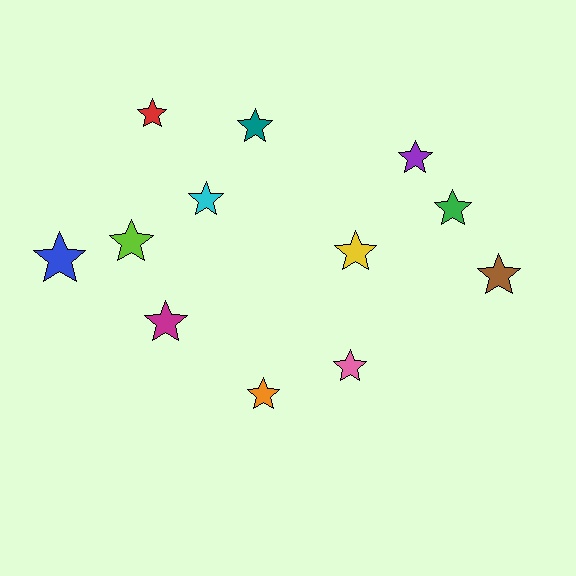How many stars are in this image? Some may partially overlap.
There are 12 stars.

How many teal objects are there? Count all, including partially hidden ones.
There is 1 teal object.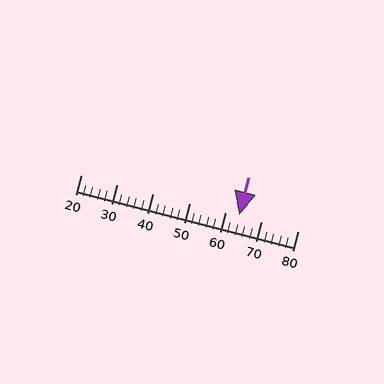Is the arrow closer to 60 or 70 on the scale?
The arrow is closer to 60.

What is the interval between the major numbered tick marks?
The major tick marks are spaced 10 units apart.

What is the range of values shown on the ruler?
The ruler shows values from 20 to 80.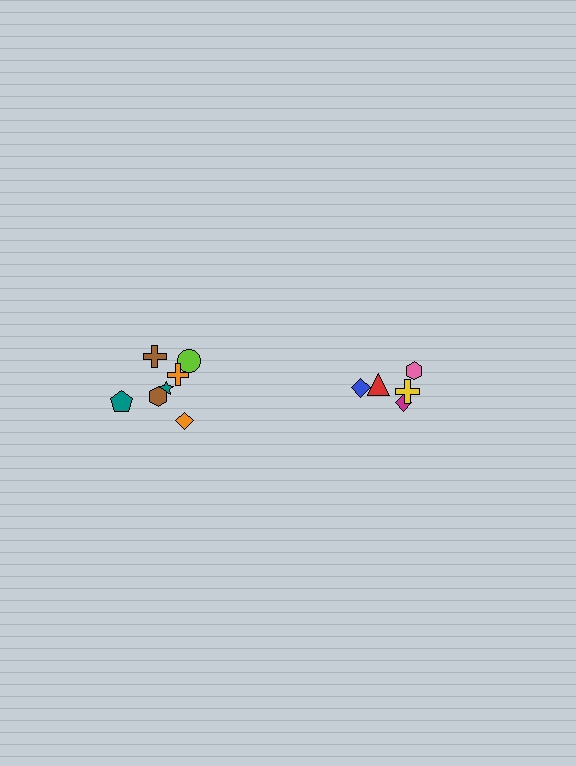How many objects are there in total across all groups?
There are 12 objects.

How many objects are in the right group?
There are 5 objects.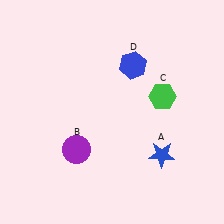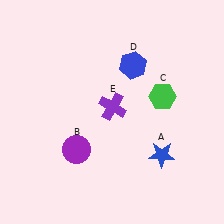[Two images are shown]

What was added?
A purple cross (E) was added in Image 2.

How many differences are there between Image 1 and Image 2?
There is 1 difference between the two images.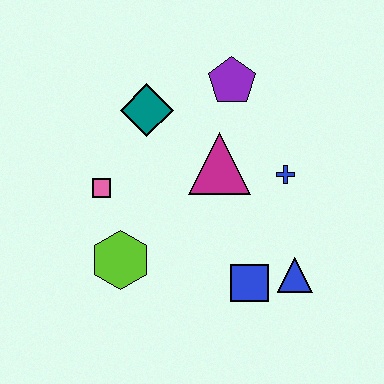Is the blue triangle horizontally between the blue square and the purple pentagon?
No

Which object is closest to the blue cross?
The magenta triangle is closest to the blue cross.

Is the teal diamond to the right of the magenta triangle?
No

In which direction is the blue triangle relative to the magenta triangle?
The blue triangle is below the magenta triangle.